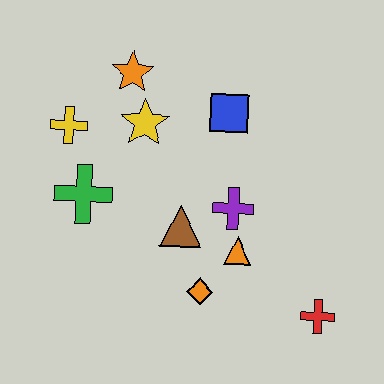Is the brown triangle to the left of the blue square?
Yes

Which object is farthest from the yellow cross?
The red cross is farthest from the yellow cross.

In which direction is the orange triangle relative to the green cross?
The orange triangle is to the right of the green cross.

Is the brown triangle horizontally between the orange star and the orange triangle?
Yes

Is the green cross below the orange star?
Yes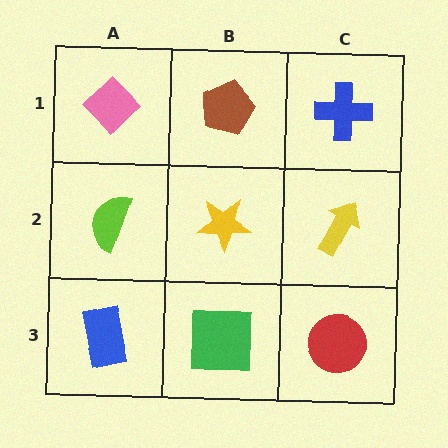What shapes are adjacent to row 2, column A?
A pink diamond (row 1, column A), a blue rectangle (row 3, column A), a yellow star (row 2, column B).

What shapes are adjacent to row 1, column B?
A yellow star (row 2, column B), a pink diamond (row 1, column A), a blue cross (row 1, column C).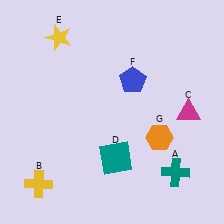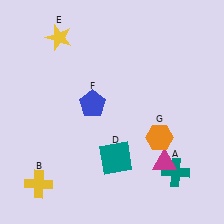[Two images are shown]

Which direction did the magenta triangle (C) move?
The magenta triangle (C) moved down.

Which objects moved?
The objects that moved are: the magenta triangle (C), the blue pentagon (F).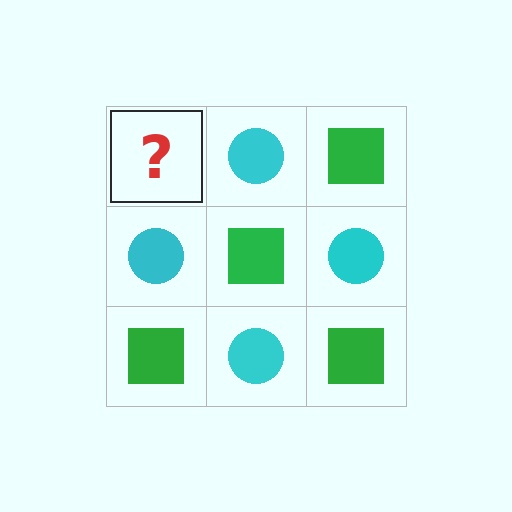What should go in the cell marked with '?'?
The missing cell should contain a green square.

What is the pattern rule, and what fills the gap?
The rule is that it alternates green square and cyan circle in a checkerboard pattern. The gap should be filled with a green square.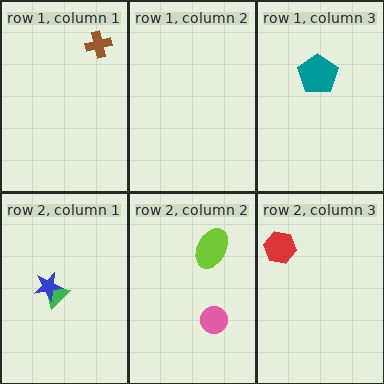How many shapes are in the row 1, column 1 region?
1.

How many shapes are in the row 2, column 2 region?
2.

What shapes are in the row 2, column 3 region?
The red hexagon.